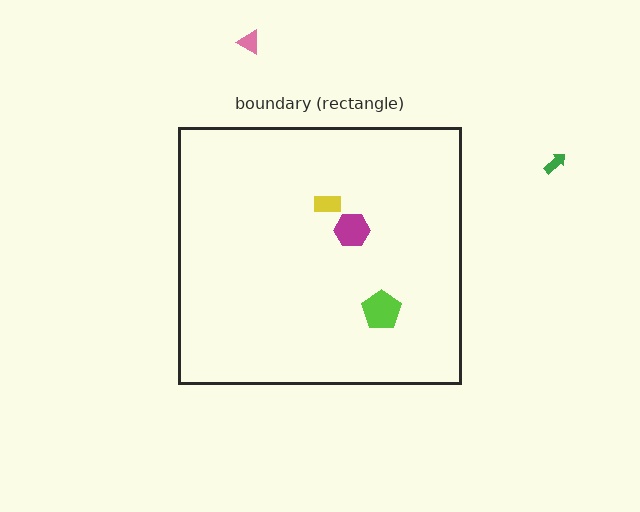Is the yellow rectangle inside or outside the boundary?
Inside.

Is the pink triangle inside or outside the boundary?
Outside.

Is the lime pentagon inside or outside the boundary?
Inside.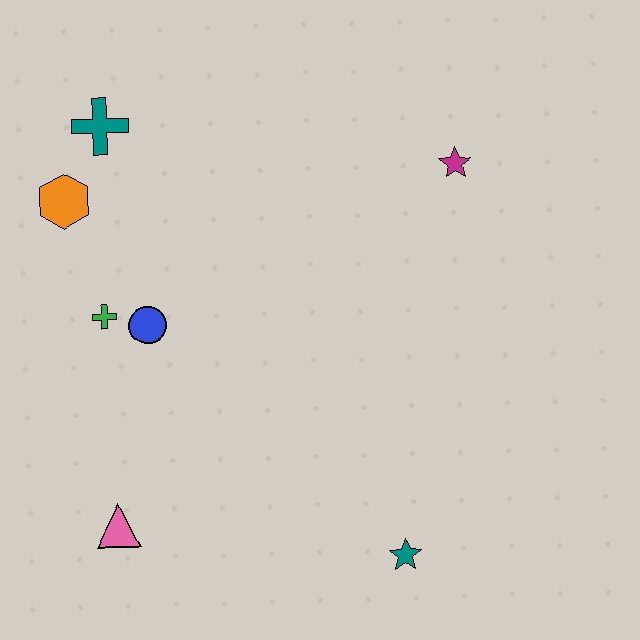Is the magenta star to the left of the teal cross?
No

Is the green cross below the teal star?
No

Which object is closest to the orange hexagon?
The teal cross is closest to the orange hexagon.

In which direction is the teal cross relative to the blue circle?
The teal cross is above the blue circle.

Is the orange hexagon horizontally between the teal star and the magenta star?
No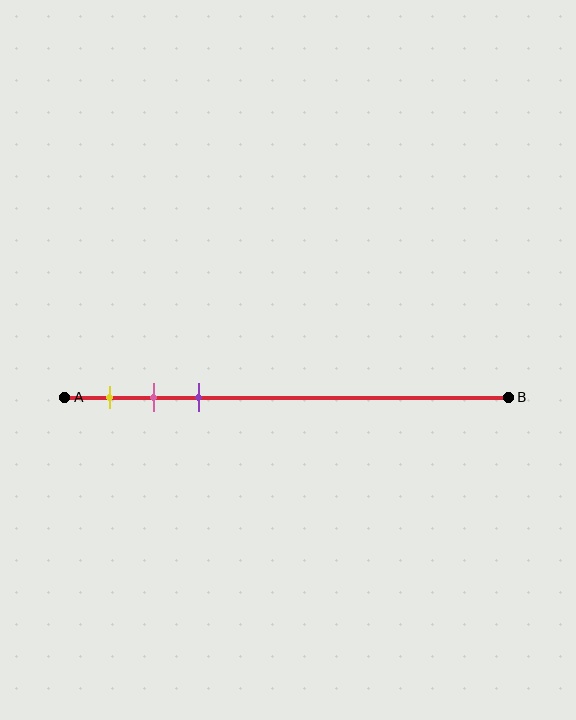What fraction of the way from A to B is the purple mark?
The purple mark is approximately 30% (0.3) of the way from A to B.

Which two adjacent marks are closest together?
The pink and purple marks are the closest adjacent pair.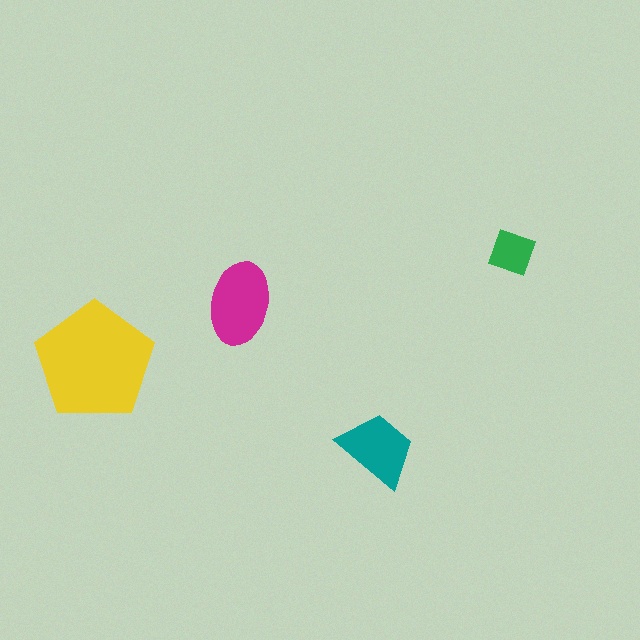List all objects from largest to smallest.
The yellow pentagon, the magenta ellipse, the teal trapezoid, the green diamond.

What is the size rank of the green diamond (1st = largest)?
4th.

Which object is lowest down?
The teal trapezoid is bottommost.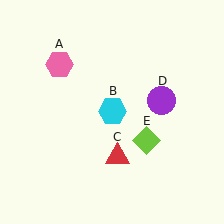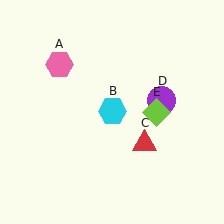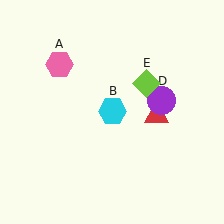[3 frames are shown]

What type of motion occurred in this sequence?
The red triangle (object C), lime diamond (object E) rotated counterclockwise around the center of the scene.